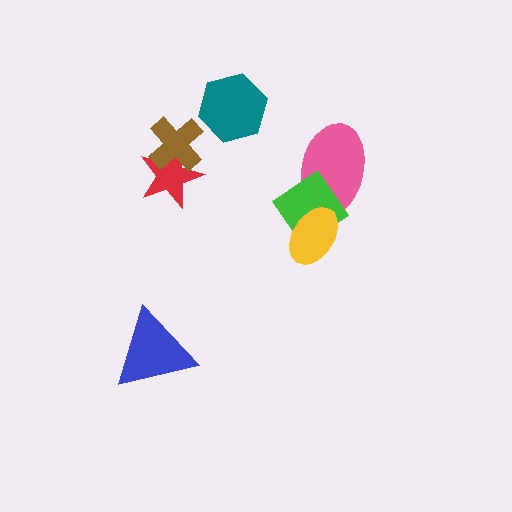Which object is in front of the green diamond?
The yellow ellipse is in front of the green diamond.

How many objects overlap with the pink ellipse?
2 objects overlap with the pink ellipse.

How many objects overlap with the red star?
1 object overlaps with the red star.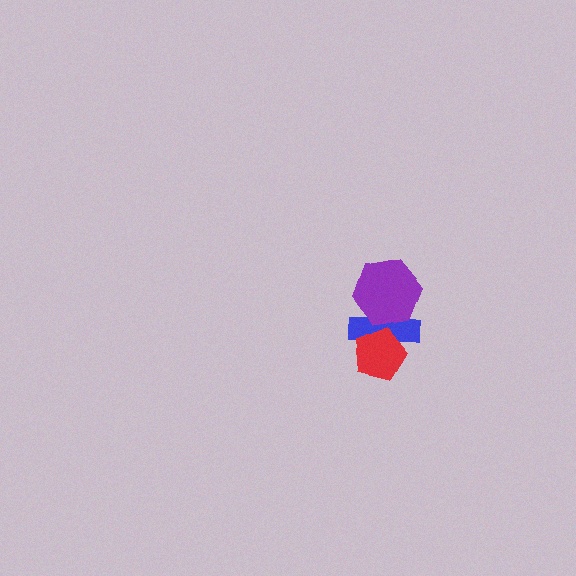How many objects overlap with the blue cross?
2 objects overlap with the blue cross.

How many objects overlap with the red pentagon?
1 object overlaps with the red pentagon.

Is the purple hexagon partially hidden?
No, no other shape covers it.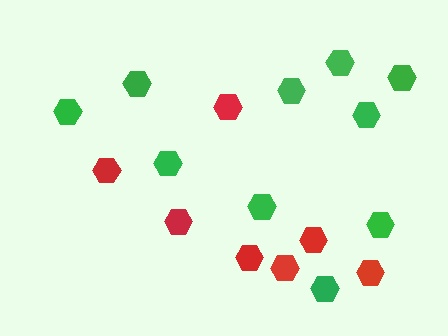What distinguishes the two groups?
There are 2 groups: one group of green hexagons (10) and one group of red hexagons (7).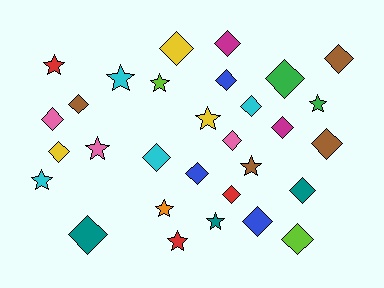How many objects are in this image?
There are 30 objects.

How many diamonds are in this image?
There are 19 diamonds.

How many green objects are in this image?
There are 2 green objects.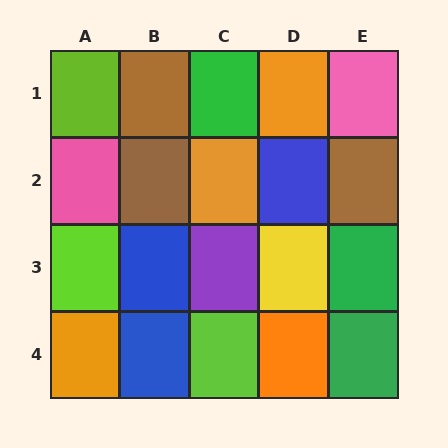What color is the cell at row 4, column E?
Green.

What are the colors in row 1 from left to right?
Lime, brown, green, orange, pink.